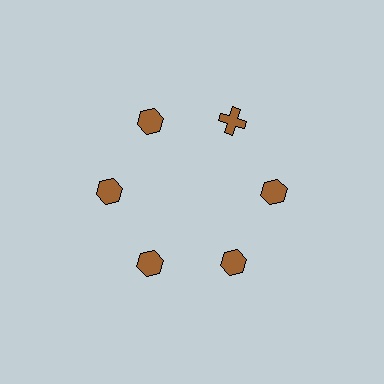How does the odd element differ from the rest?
It has a different shape: cross instead of hexagon.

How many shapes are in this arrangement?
There are 6 shapes arranged in a ring pattern.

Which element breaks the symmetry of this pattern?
The brown cross at roughly the 1 o'clock position breaks the symmetry. All other shapes are brown hexagons.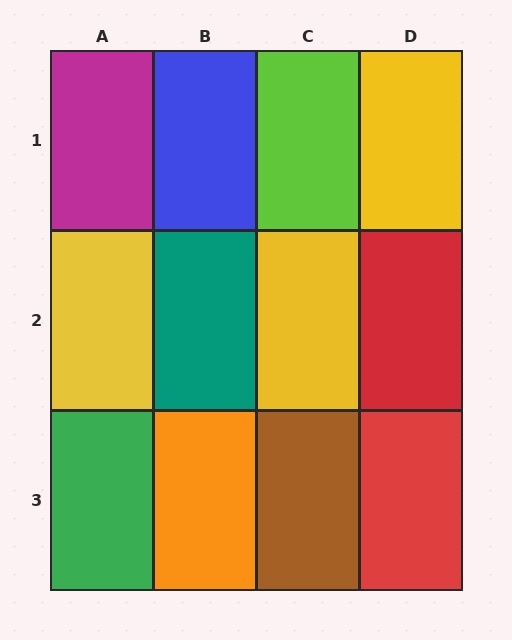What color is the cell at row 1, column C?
Lime.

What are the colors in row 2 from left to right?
Yellow, teal, yellow, red.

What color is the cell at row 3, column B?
Orange.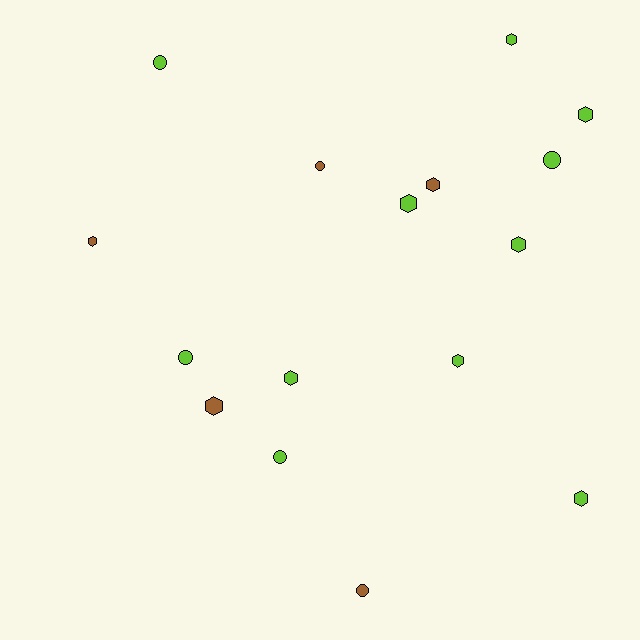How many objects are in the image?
There are 16 objects.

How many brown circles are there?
There are 2 brown circles.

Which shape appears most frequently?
Hexagon, with 10 objects.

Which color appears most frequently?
Lime, with 11 objects.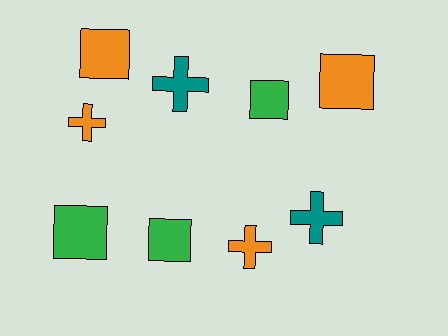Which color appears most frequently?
Orange, with 4 objects.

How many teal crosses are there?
There are 2 teal crosses.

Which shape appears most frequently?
Square, with 5 objects.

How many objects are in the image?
There are 9 objects.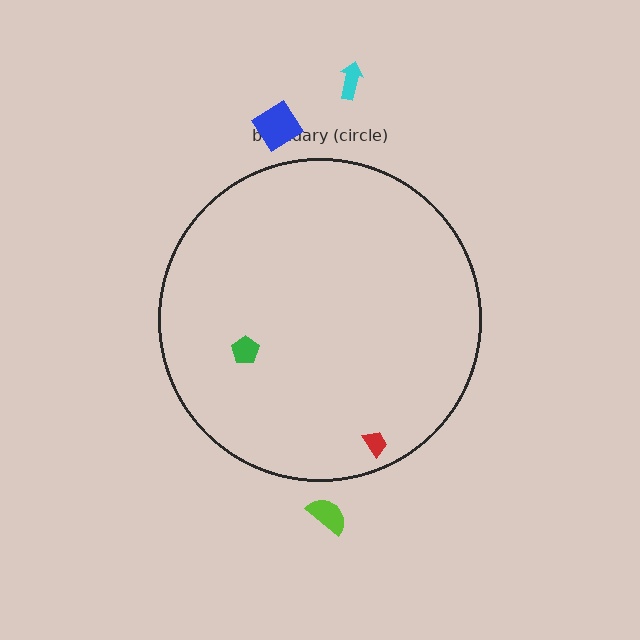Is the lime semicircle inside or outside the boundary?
Outside.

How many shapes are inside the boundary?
2 inside, 3 outside.